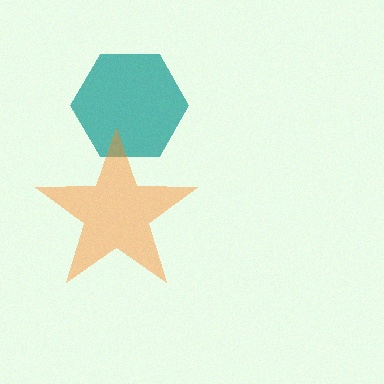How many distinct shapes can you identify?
There are 2 distinct shapes: a teal hexagon, an orange star.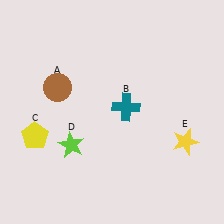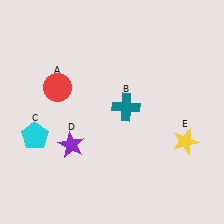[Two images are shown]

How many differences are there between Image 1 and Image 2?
There are 3 differences between the two images.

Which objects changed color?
A changed from brown to red. C changed from yellow to cyan. D changed from lime to purple.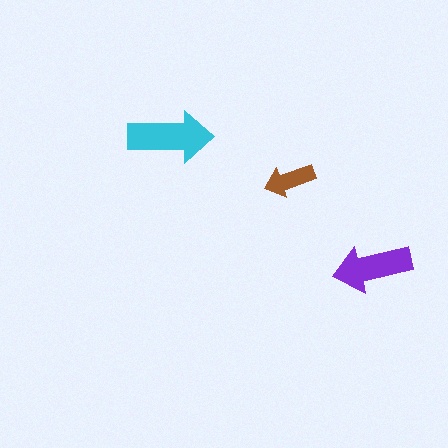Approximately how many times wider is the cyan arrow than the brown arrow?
About 1.5 times wider.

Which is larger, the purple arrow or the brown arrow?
The purple one.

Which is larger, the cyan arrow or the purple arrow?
The cyan one.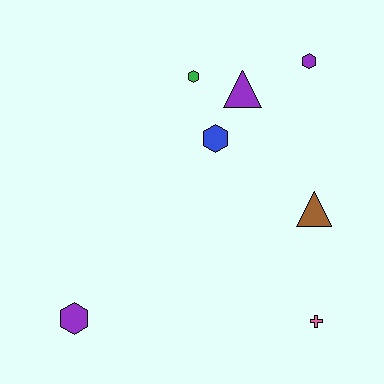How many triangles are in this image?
There are 2 triangles.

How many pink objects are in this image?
There is 1 pink object.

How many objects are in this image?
There are 7 objects.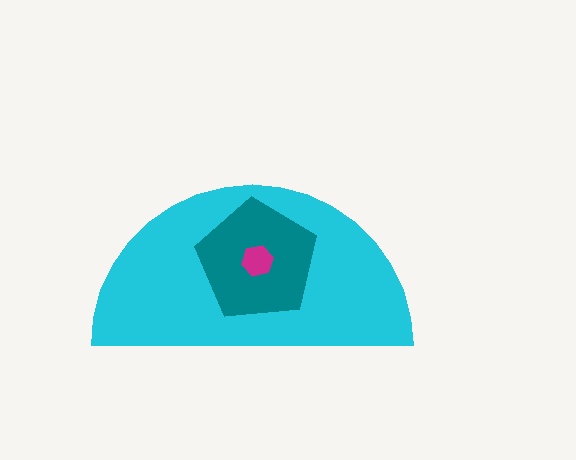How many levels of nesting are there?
3.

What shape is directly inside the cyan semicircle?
The teal pentagon.